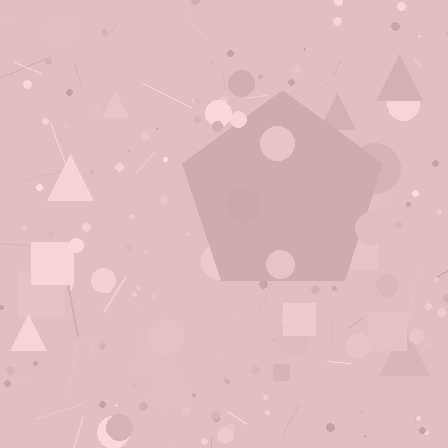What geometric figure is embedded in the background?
A pentagon is embedded in the background.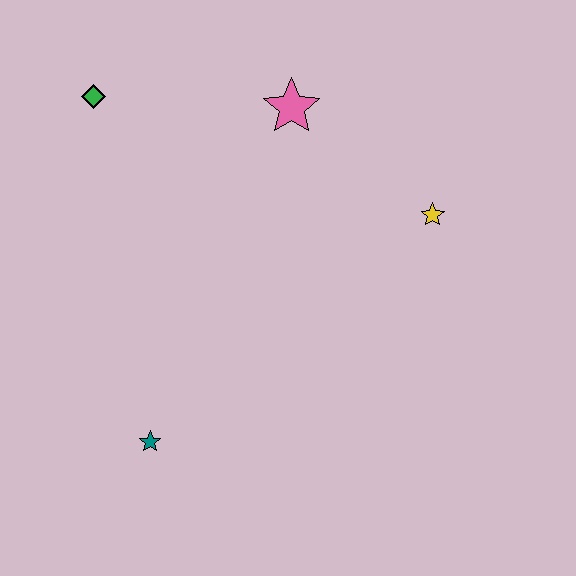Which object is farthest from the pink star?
The teal star is farthest from the pink star.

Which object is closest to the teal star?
The green diamond is closest to the teal star.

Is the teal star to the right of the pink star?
No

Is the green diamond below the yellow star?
No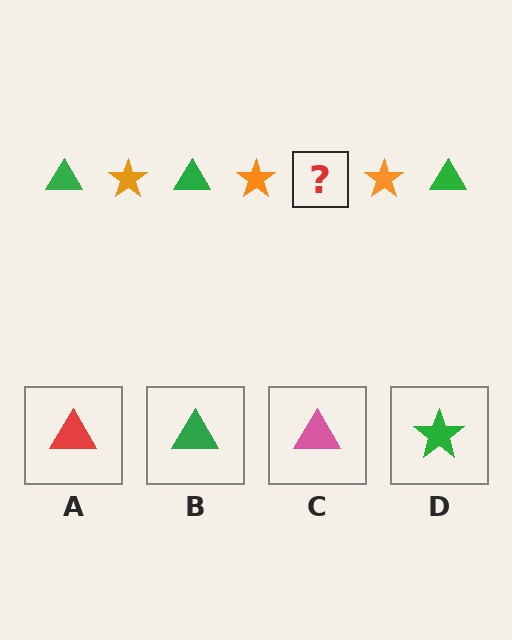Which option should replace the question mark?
Option B.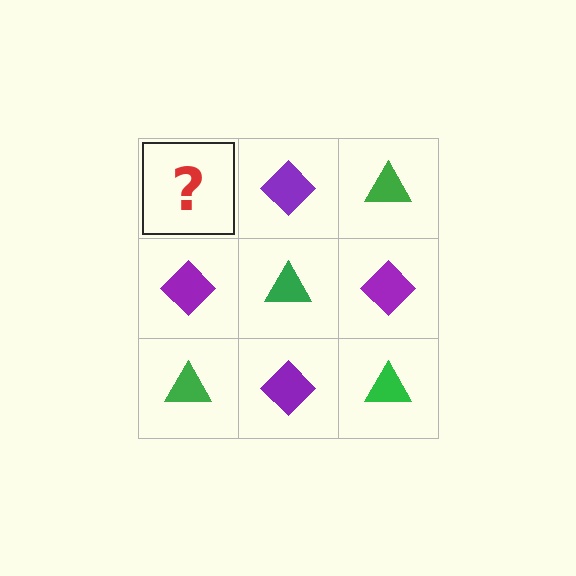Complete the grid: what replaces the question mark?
The question mark should be replaced with a green triangle.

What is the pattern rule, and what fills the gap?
The rule is that it alternates green triangle and purple diamond in a checkerboard pattern. The gap should be filled with a green triangle.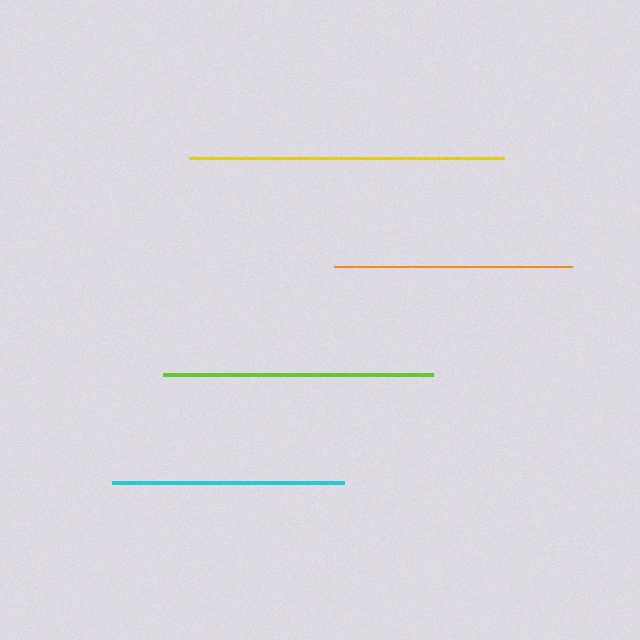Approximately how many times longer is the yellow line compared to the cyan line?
The yellow line is approximately 1.4 times the length of the cyan line.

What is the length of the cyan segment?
The cyan segment is approximately 232 pixels long.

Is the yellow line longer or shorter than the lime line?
The yellow line is longer than the lime line.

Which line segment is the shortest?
The cyan line is the shortest at approximately 232 pixels.